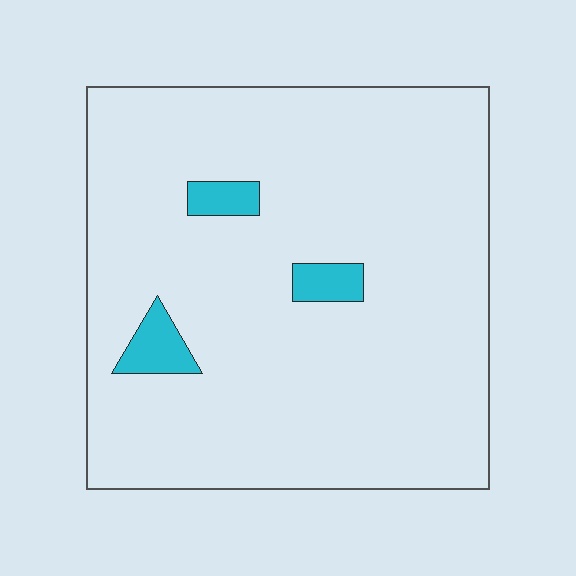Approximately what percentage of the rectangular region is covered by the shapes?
Approximately 5%.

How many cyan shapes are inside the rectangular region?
3.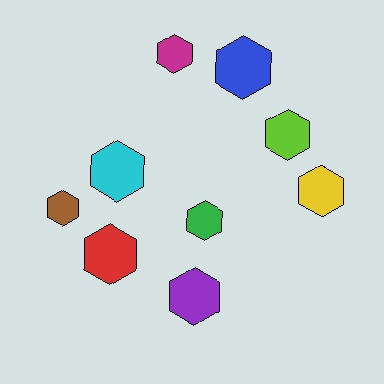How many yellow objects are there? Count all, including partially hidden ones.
There is 1 yellow object.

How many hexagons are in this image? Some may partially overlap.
There are 9 hexagons.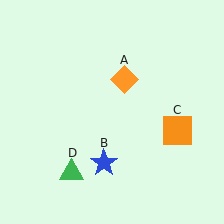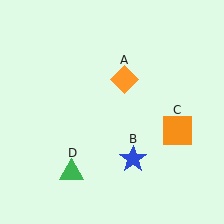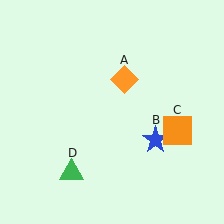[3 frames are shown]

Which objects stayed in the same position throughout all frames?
Orange diamond (object A) and orange square (object C) and green triangle (object D) remained stationary.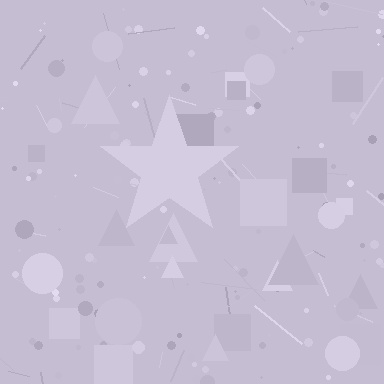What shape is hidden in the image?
A star is hidden in the image.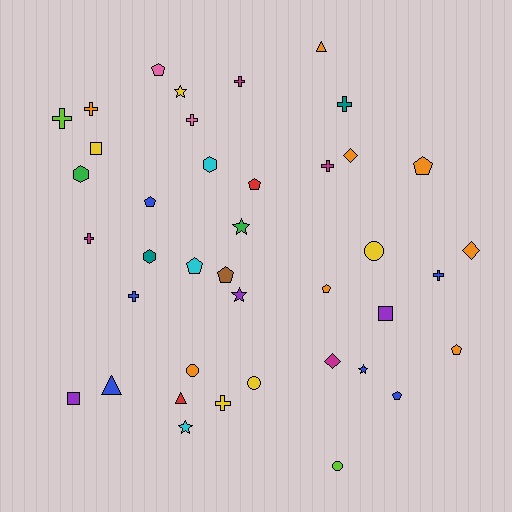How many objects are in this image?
There are 40 objects.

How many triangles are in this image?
There are 3 triangles.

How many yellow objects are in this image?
There are 5 yellow objects.